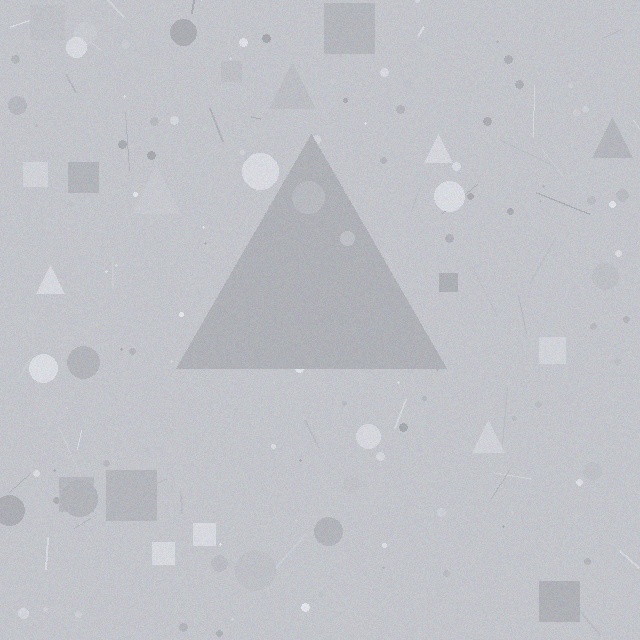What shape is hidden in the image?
A triangle is hidden in the image.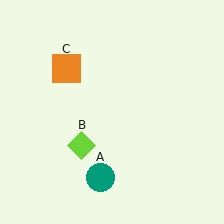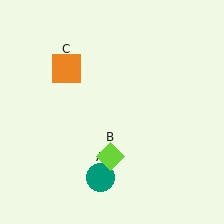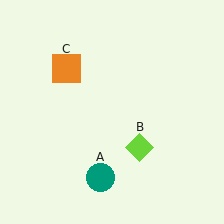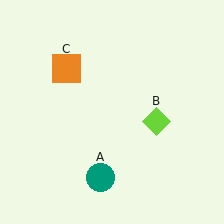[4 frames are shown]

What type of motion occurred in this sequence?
The lime diamond (object B) rotated counterclockwise around the center of the scene.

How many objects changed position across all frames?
1 object changed position: lime diamond (object B).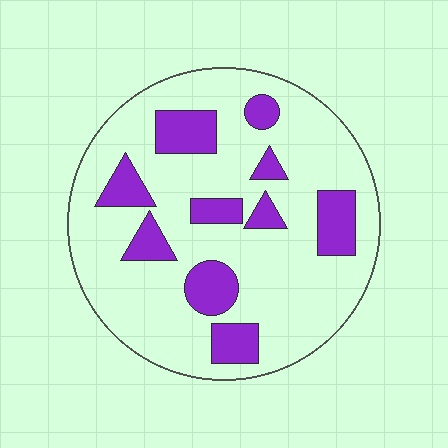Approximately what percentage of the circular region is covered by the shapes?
Approximately 20%.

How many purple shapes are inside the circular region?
10.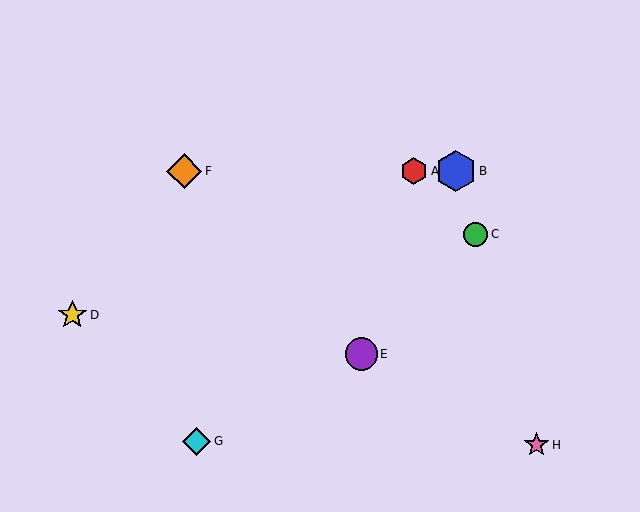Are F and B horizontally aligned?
Yes, both are at y≈171.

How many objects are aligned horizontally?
3 objects (A, B, F) are aligned horizontally.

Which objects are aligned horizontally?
Objects A, B, F are aligned horizontally.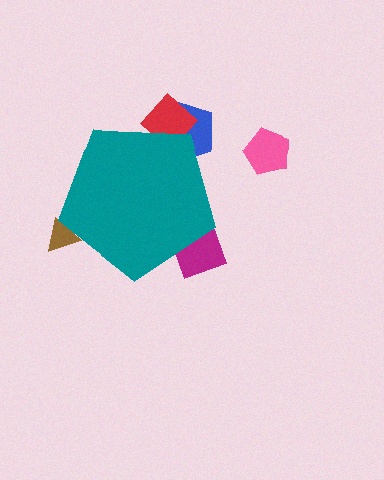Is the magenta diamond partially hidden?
Yes, the magenta diamond is partially hidden behind the teal pentagon.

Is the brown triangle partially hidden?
Yes, the brown triangle is partially hidden behind the teal pentagon.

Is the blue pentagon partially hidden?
Yes, the blue pentagon is partially hidden behind the teal pentagon.